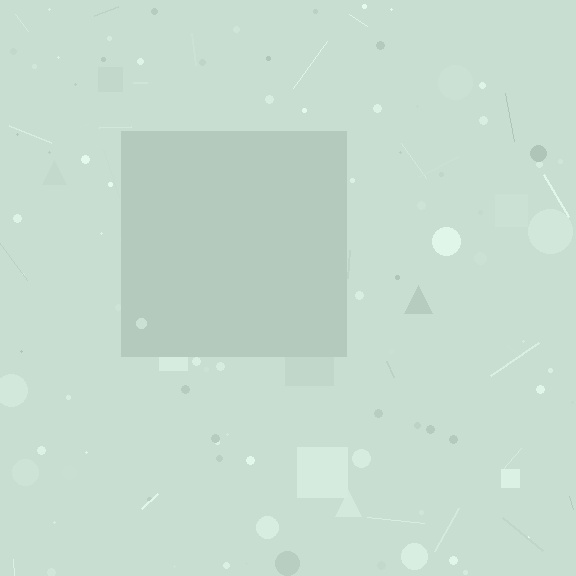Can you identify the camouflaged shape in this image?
The camouflaged shape is a square.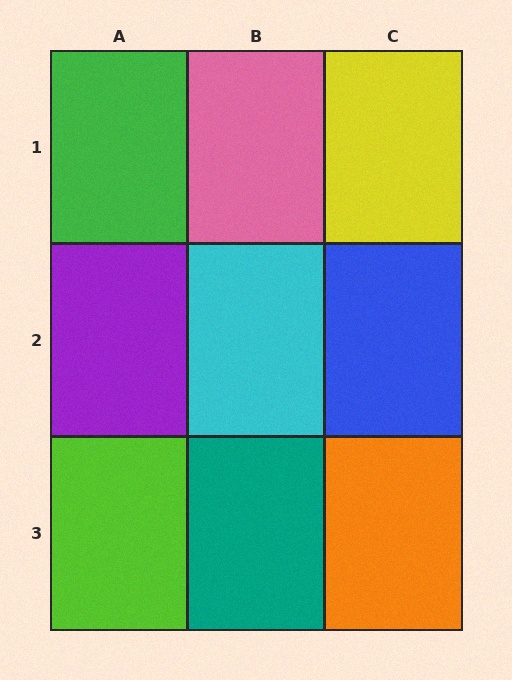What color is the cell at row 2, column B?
Cyan.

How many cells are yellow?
1 cell is yellow.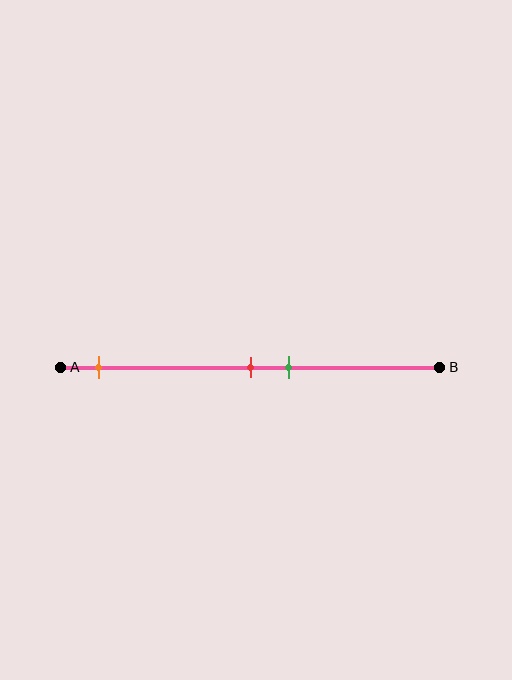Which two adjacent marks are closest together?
The red and green marks are the closest adjacent pair.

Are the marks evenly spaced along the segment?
No, the marks are not evenly spaced.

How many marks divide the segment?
There are 3 marks dividing the segment.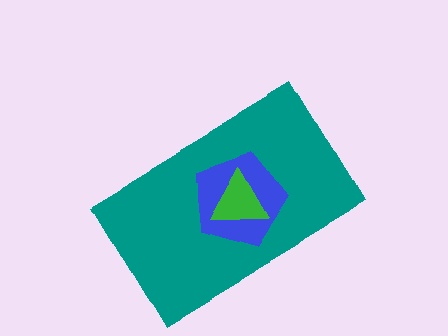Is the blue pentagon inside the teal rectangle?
Yes.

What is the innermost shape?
The green triangle.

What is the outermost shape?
The teal rectangle.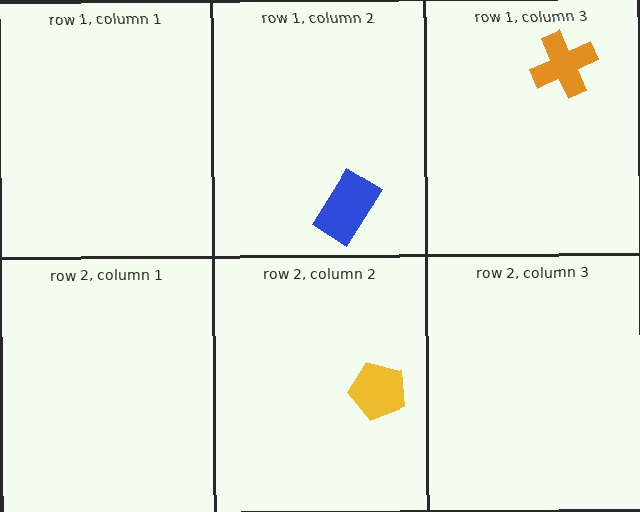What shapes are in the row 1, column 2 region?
The blue rectangle.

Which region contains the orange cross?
The row 1, column 3 region.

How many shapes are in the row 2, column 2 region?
1.